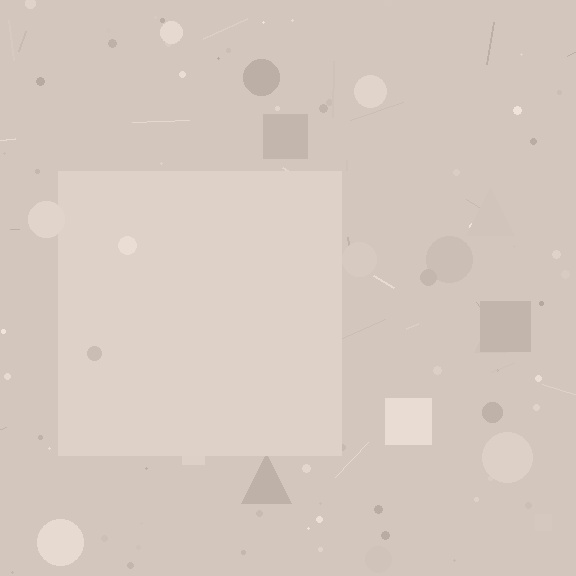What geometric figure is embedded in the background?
A square is embedded in the background.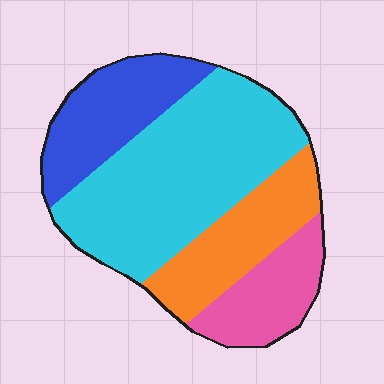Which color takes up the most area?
Cyan, at roughly 45%.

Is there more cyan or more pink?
Cyan.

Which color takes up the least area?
Pink, at roughly 15%.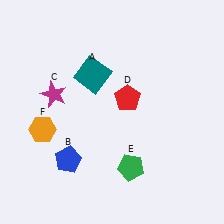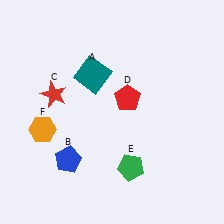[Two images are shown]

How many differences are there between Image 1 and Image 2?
There is 1 difference between the two images.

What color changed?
The star (C) changed from magenta in Image 1 to red in Image 2.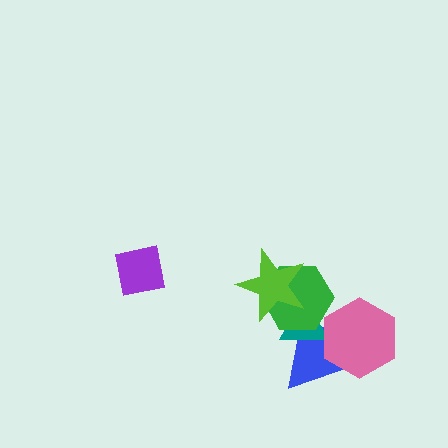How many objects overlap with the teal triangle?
4 objects overlap with the teal triangle.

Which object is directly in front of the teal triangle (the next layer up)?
The green hexagon is directly in front of the teal triangle.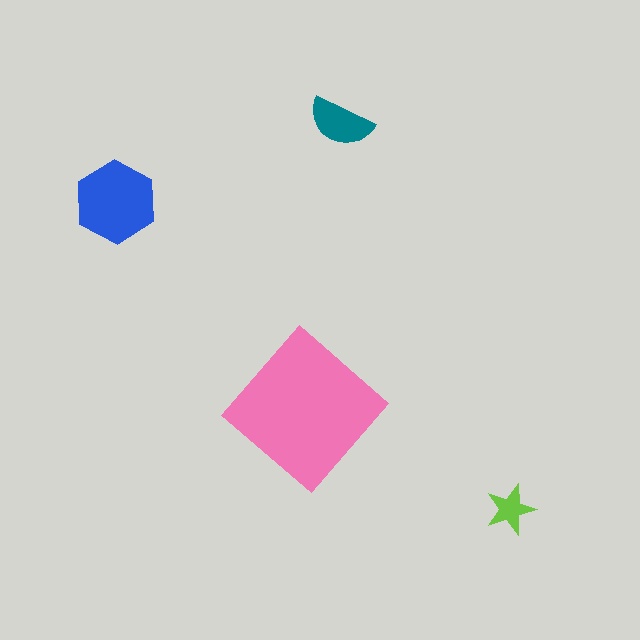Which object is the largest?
The pink diamond.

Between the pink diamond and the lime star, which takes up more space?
The pink diamond.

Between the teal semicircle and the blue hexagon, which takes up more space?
The blue hexagon.